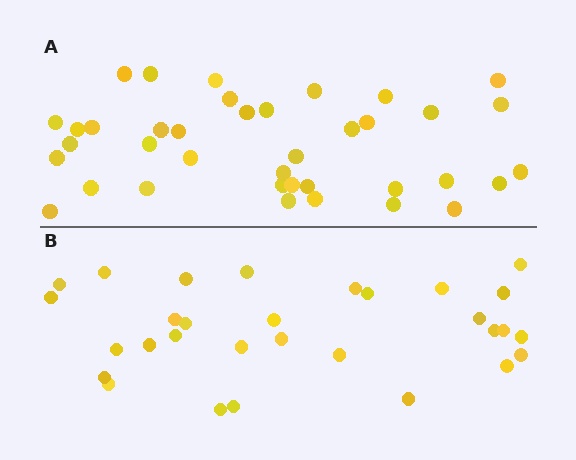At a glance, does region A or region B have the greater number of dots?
Region A (the top region) has more dots.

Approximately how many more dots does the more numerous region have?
Region A has roughly 8 or so more dots than region B.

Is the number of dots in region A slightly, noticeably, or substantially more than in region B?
Region A has noticeably more, but not dramatically so. The ratio is roughly 1.3 to 1.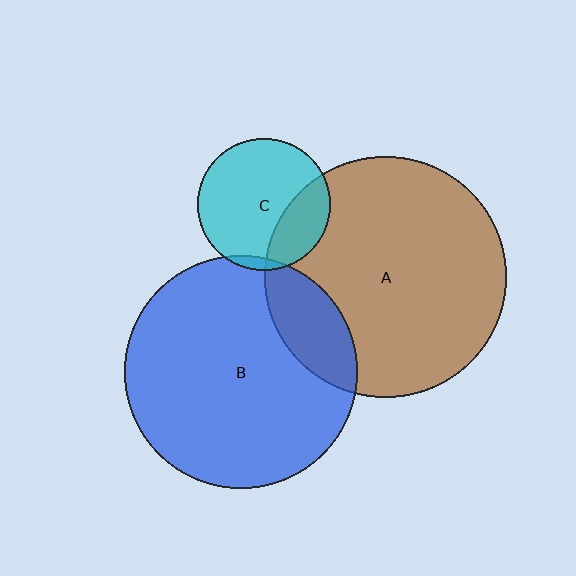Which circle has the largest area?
Circle A (brown).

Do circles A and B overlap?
Yes.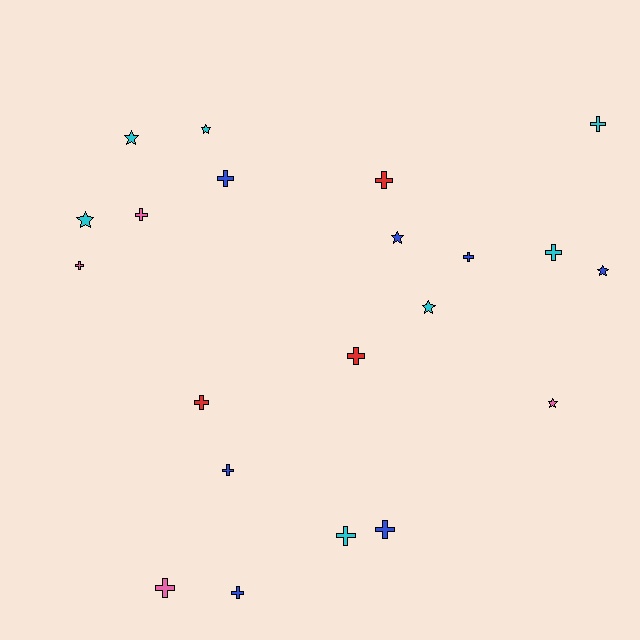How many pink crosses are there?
There are 3 pink crosses.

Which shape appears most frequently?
Cross, with 14 objects.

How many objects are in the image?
There are 21 objects.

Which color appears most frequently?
Cyan, with 7 objects.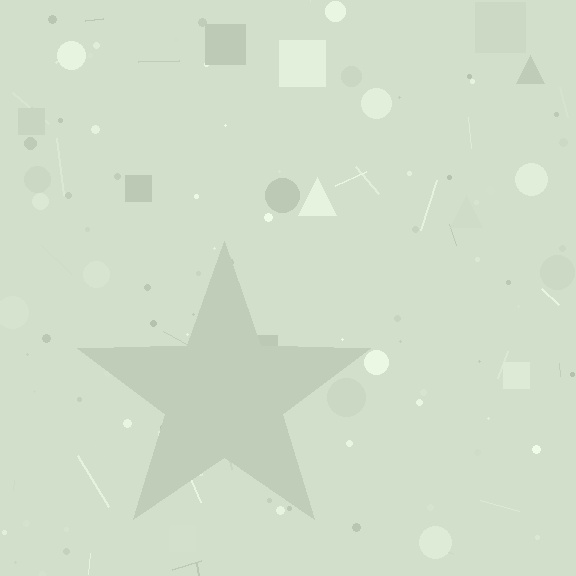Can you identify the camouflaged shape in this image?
The camouflaged shape is a star.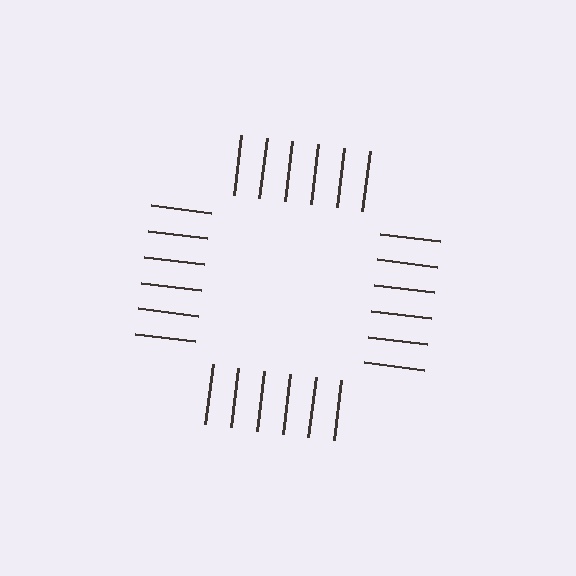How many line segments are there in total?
24 — 6 along each of the 4 edges.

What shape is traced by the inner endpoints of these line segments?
An illusory square — the line segments terminate on its edges but no continuous stroke is drawn.